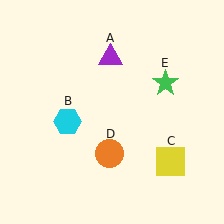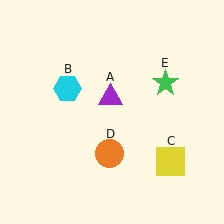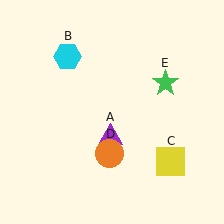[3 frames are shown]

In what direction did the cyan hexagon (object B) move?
The cyan hexagon (object B) moved up.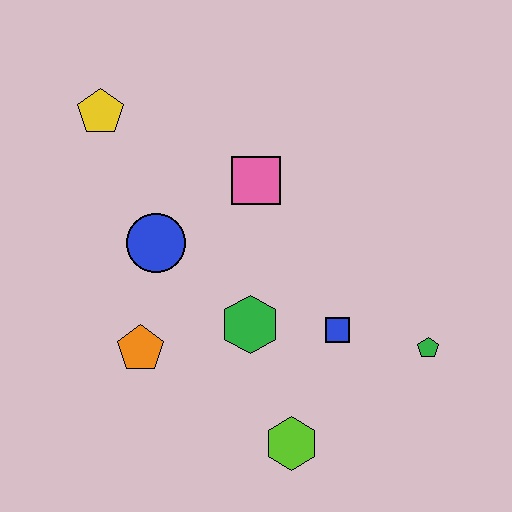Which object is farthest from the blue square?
The yellow pentagon is farthest from the blue square.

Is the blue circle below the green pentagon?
No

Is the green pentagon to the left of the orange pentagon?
No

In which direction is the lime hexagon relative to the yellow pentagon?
The lime hexagon is below the yellow pentagon.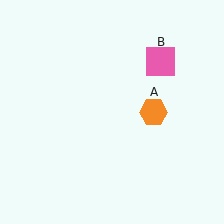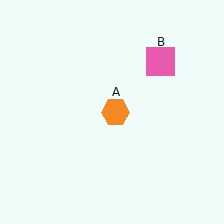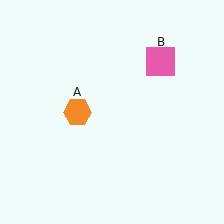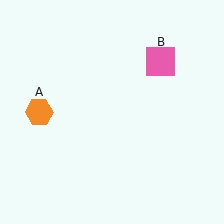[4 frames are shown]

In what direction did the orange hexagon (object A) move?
The orange hexagon (object A) moved left.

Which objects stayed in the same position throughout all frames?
Pink square (object B) remained stationary.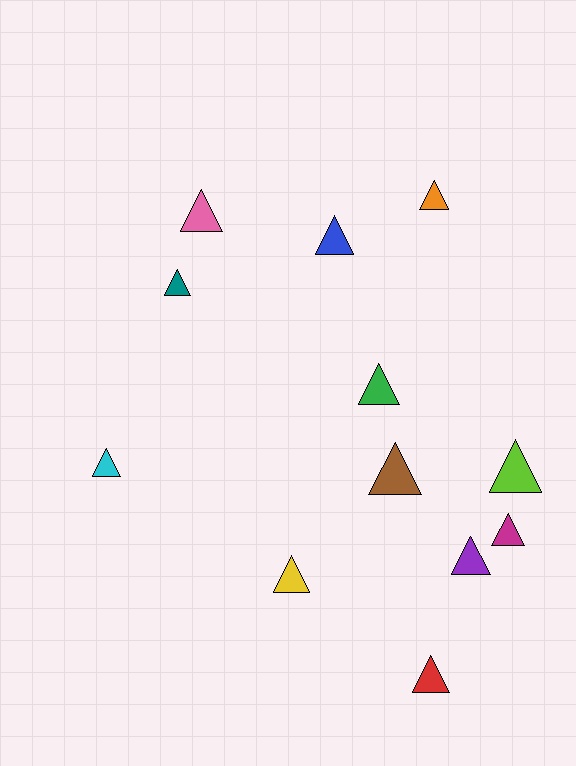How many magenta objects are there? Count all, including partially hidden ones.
There is 1 magenta object.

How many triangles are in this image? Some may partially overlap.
There are 12 triangles.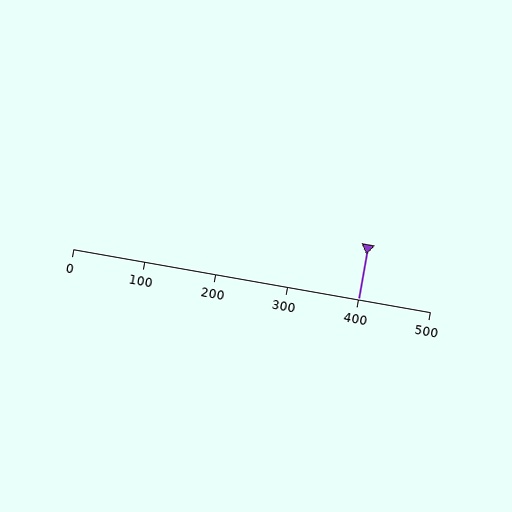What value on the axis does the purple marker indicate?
The marker indicates approximately 400.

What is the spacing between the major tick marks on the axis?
The major ticks are spaced 100 apart.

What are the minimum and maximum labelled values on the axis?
The axis runs from 0 to 500.